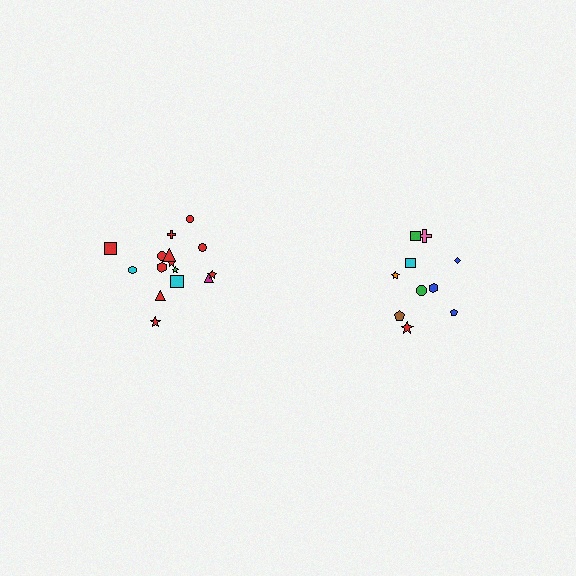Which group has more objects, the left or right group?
The left group.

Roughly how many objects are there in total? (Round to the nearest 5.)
Roughly 25 objects in total.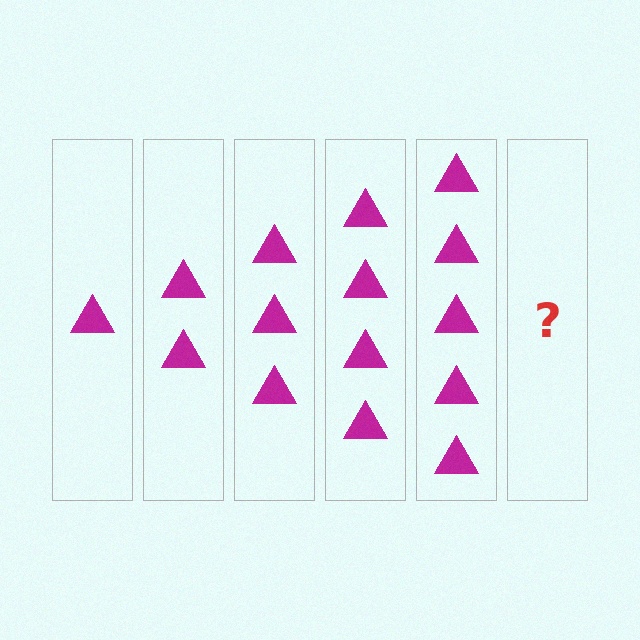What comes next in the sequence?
The next element should be 6 triangles.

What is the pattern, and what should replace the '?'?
The pattern is that each step adds one more triangle. The '?' should be 6 triangles.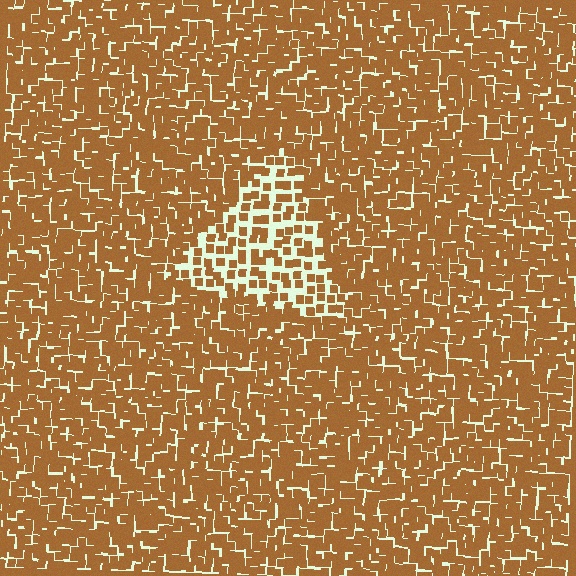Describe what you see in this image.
The image contains small brown elements arranged at two different densities. A triangle-shaped region is visible where the elements are less densely packed than the surrounding area.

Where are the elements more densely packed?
The elements are more densely packed outside the triangle boundary.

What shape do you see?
I see a triangle.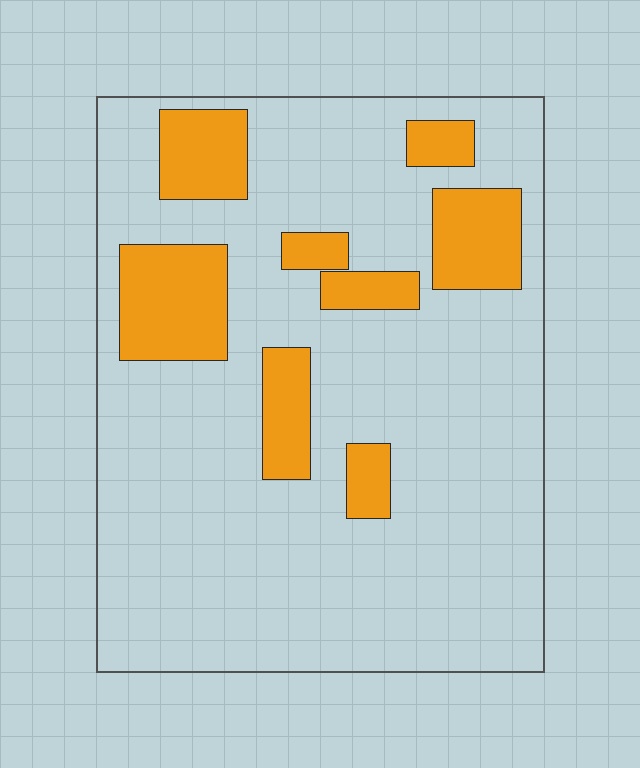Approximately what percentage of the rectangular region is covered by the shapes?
Approximately 20%.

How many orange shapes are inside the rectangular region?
8.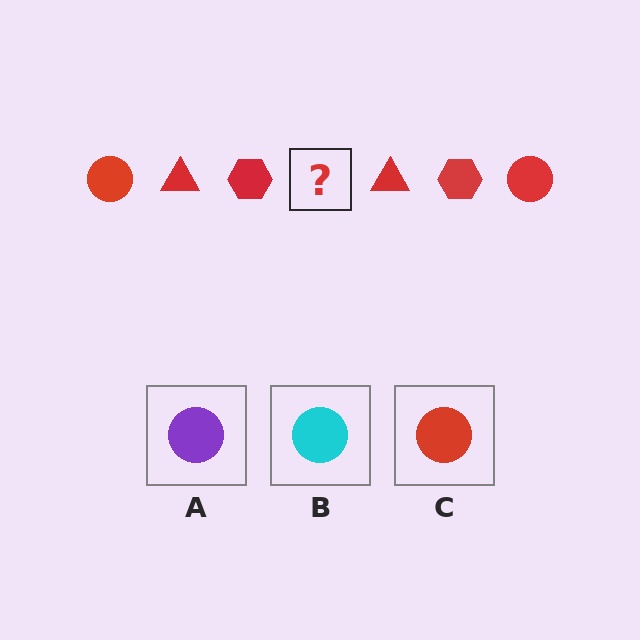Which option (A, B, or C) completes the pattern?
C.